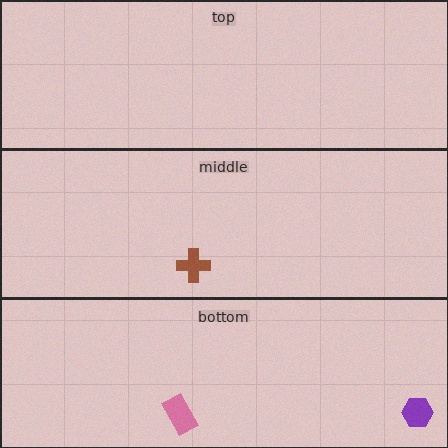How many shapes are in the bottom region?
2.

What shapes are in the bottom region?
The purple hexagon, the pink rectangle.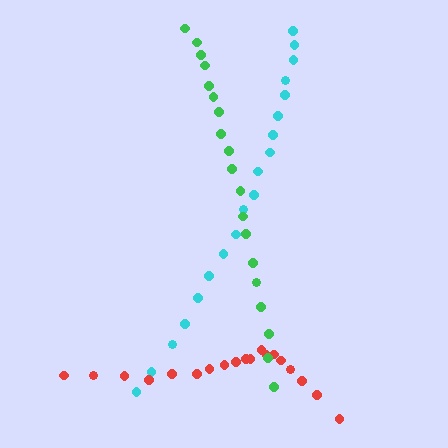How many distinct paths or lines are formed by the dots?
There are 3 distinct paths.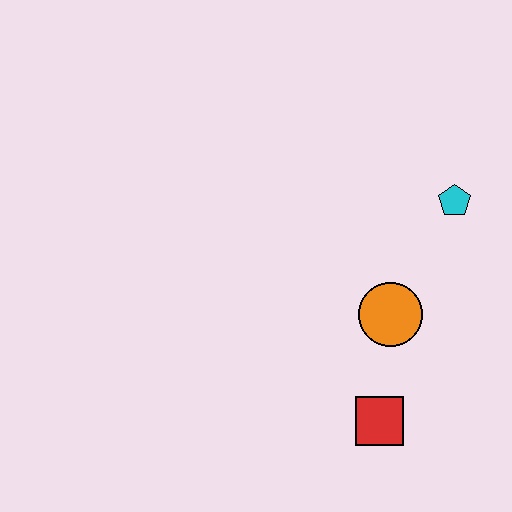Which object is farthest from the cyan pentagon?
The red square is farthest from the cyan pentagon.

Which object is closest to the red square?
The orange circle is closest to the red square.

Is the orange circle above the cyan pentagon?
No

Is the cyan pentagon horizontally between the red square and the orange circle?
No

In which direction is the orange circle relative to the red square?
The orange circle is above the red square.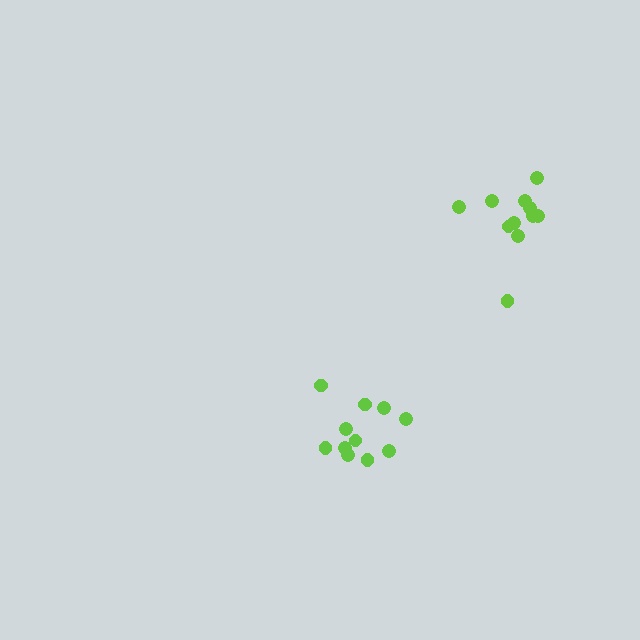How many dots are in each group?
Group 1: 11 dots, Group 2: 11 dots (22 total).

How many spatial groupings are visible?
There are 2 spatial groupings.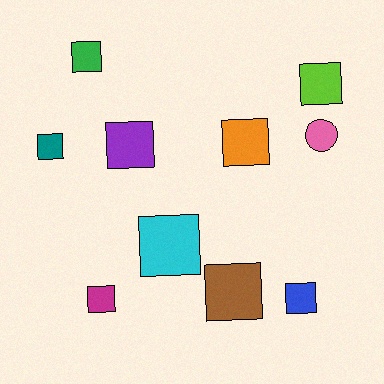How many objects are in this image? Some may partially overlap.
There are 10 objects.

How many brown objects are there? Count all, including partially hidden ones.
There is 1 brown object.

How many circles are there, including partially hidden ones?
There is 1 circle.